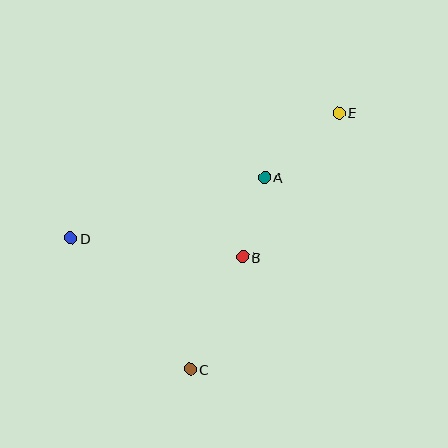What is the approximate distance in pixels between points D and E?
The distance between D and E is approximately 296 pixels.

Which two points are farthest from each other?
Points C and E are farthest from each other.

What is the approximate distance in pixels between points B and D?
The distance between B and D is approximately 173 pixels.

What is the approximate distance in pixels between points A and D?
The distance between A and D is approximately 203 pixels.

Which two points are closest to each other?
Points A and B are closest to each other.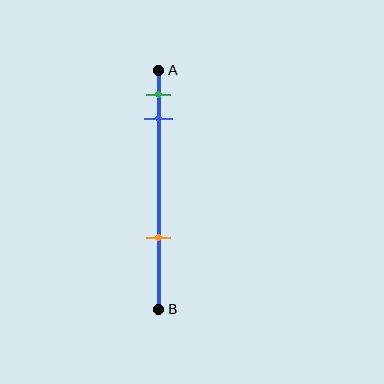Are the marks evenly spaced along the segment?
No, the marks are not evenly spaced.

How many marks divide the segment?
There are 3 marks dividing the segment.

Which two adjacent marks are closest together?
The green and blue marks are the closest adjacent pair.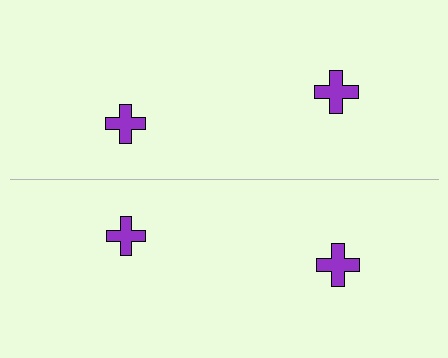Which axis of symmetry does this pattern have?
The pattern has a horizontal axis of symmetry running through the center of the image.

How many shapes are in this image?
There are 4 shapes in this image.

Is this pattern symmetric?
Yes, this pattern has bilateral (reflection) symmetry.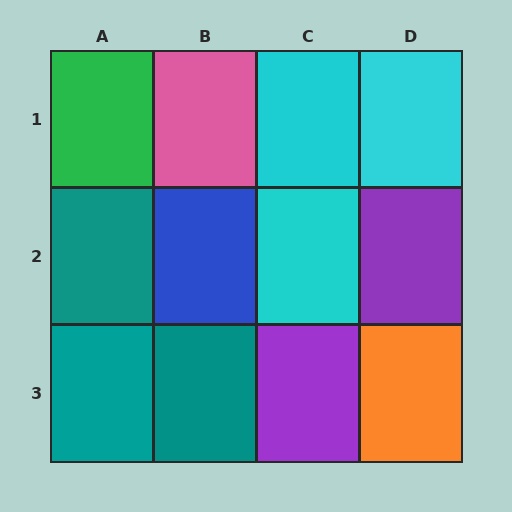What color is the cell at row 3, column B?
Teal.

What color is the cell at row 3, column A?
Teal.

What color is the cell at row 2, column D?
Purple.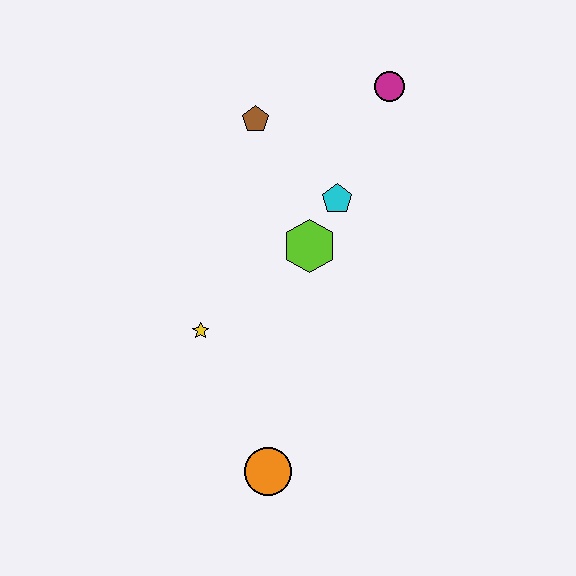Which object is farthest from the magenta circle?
The orange circle is farthest from the magenta circle.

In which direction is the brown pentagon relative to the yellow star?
The brown pentagon is above the yellow star.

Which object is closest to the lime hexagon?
The cyan pentagon is closest to the lime hexagon.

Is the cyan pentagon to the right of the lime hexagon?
Yes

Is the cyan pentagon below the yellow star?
No